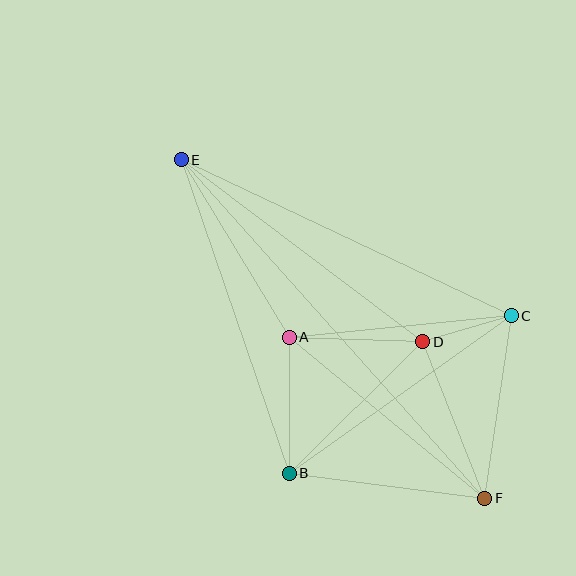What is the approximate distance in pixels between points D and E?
The distance between D and E is approximately 303 pixels.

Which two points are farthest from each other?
Points E and F are farthest from each other.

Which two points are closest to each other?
Points C and D are closest to each other.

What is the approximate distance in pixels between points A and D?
The distance between A and D is approximately 134 pixels.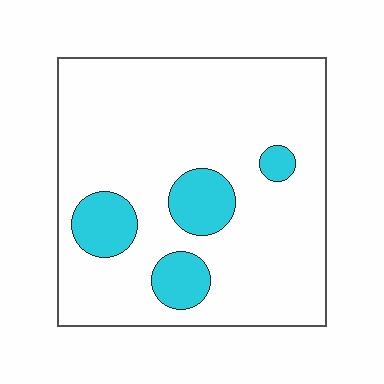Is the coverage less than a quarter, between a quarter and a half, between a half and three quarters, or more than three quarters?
Less than a quarter.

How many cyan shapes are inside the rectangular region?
4.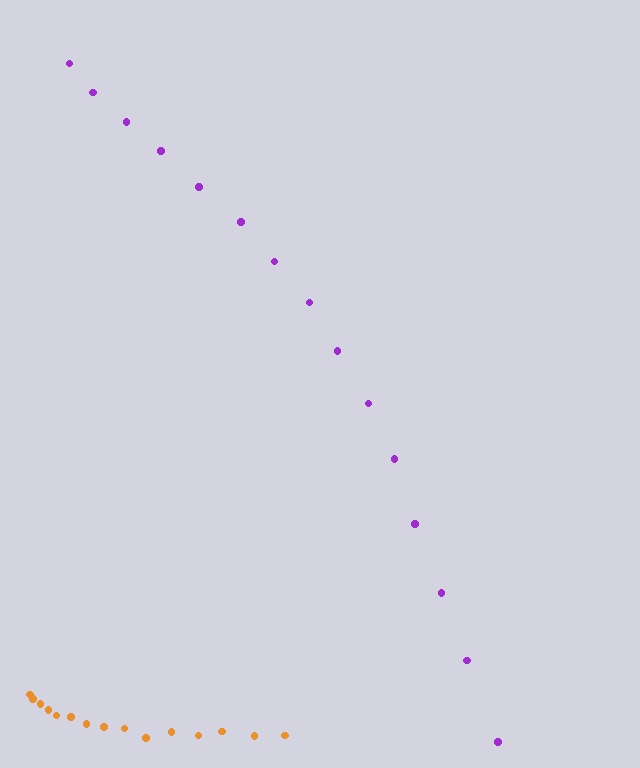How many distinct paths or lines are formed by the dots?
There are 2 distinct paths.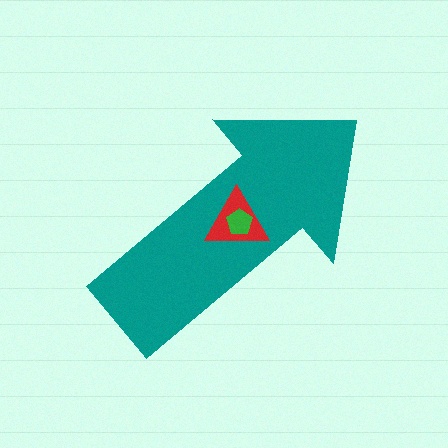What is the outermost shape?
The teal arrow.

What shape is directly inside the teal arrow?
The red triangle.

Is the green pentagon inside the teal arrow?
Yes.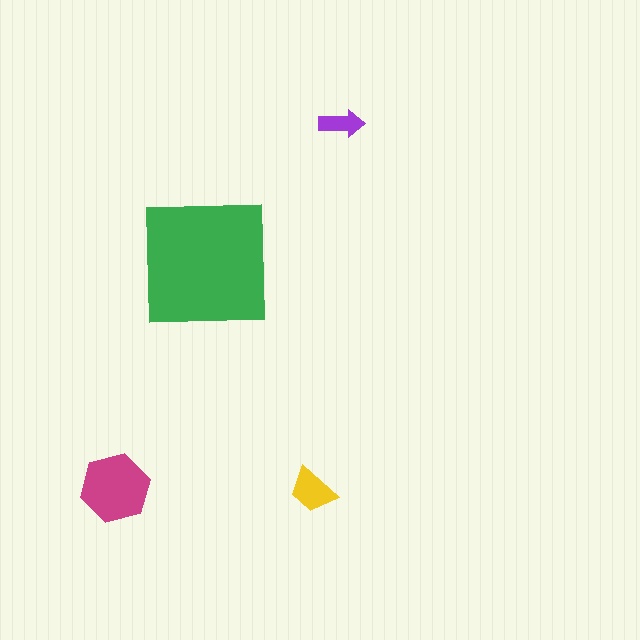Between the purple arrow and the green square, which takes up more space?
The green square.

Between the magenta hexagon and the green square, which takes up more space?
The green square.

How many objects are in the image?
There are 4 objects in the image.